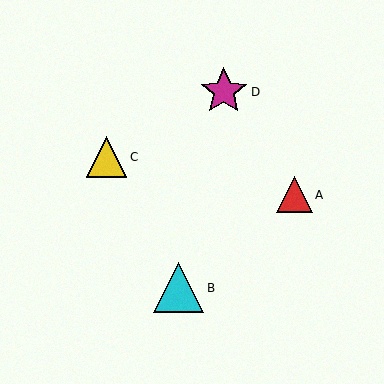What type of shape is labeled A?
Shape A is a red triangle.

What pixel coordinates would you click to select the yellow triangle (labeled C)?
Click at (106, 157) to select the yellow triangle C.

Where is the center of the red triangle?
The center of the red triangle is at (294, 195).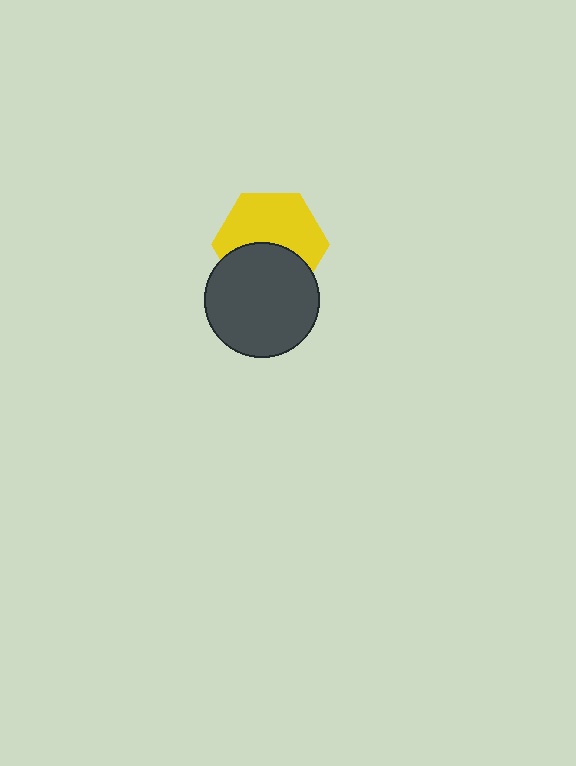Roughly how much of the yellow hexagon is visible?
About half of it is visible (roughly 59%).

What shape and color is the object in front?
The object in front is a dark gray circle.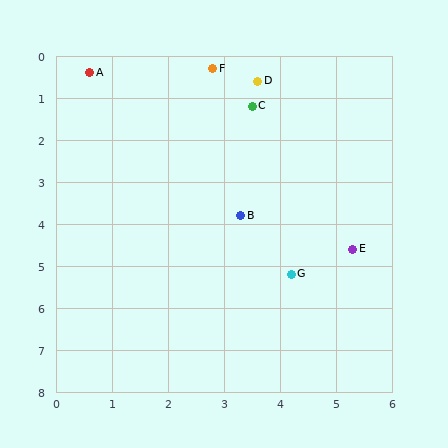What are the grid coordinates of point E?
Point E is at approximately (5.3, 4.6).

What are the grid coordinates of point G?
Point G is at approximately (4.2, 5.2).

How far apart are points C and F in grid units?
Points C and F are about 1.1 grid units apart.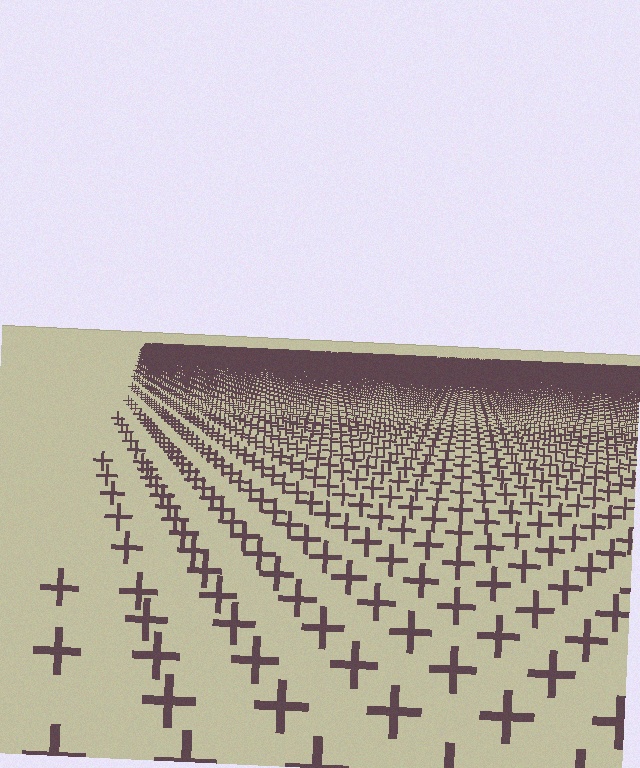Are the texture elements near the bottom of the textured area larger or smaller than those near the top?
Larger. Near the bottom, elements are closer to the viewer and appear at a bigger on-screen size.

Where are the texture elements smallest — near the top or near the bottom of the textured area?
Near the top.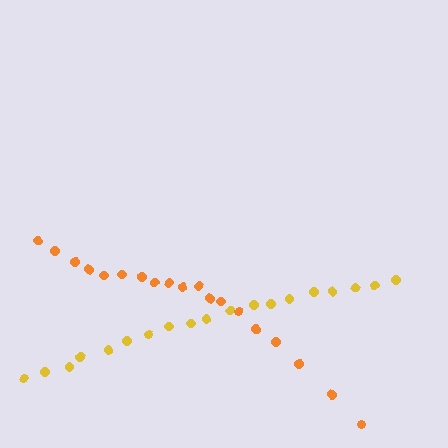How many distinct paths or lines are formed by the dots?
There are 2 distinct paths.